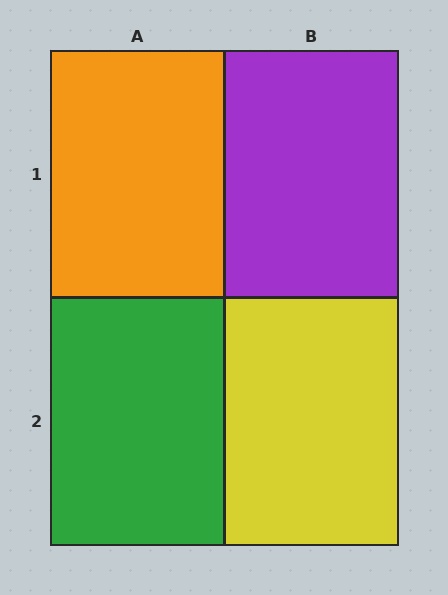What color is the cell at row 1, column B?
Purple.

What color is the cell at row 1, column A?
Orange.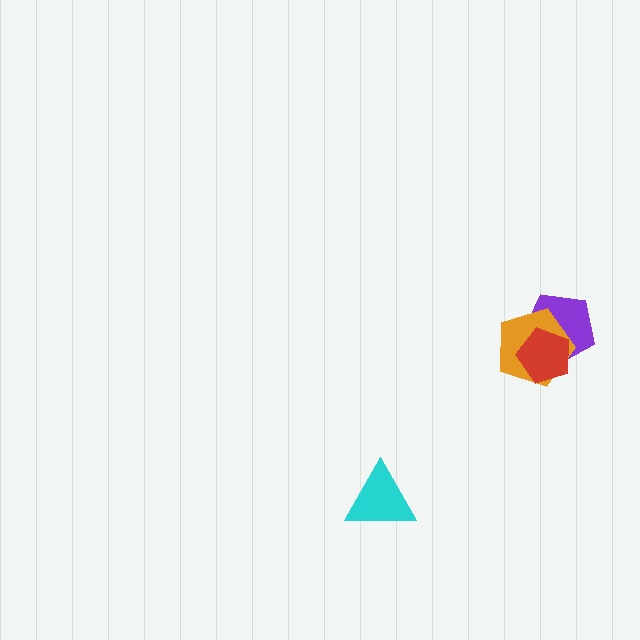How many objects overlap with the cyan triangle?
0 objects overlap with the cyan triangle.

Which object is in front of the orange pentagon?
The red pentagon is in front of the orange pentagon.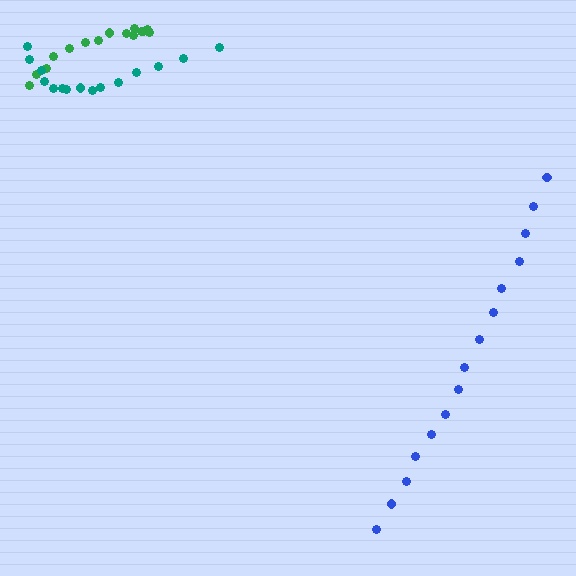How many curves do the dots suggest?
There are 3 distinct paths.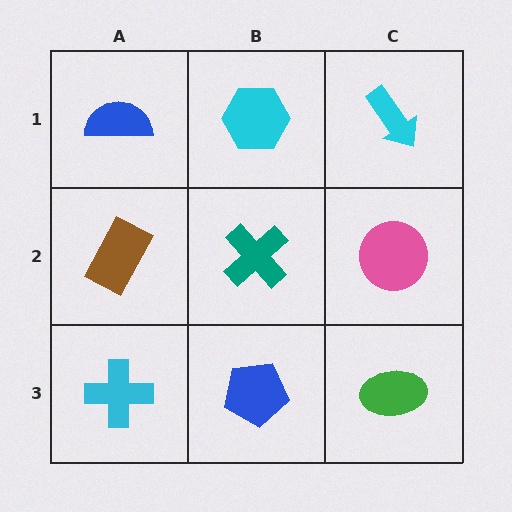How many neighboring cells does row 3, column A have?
2.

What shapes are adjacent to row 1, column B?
A teal cross (row 2, column B), a blue semicircle (row 1, column A), a cyan arrow (row 1, column C).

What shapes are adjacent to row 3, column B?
A teal cross (row 2, column B), a cyan cross (row 3, column A), a green ellipse (row 3, column C).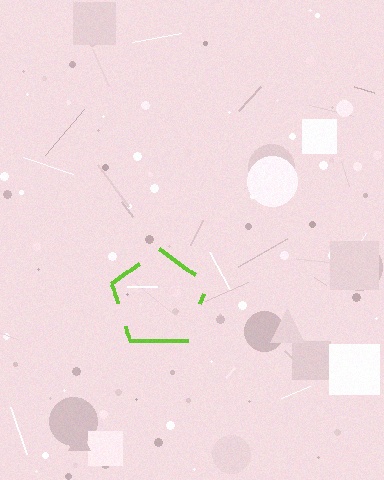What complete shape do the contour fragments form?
The contour fragments form a pentagon.